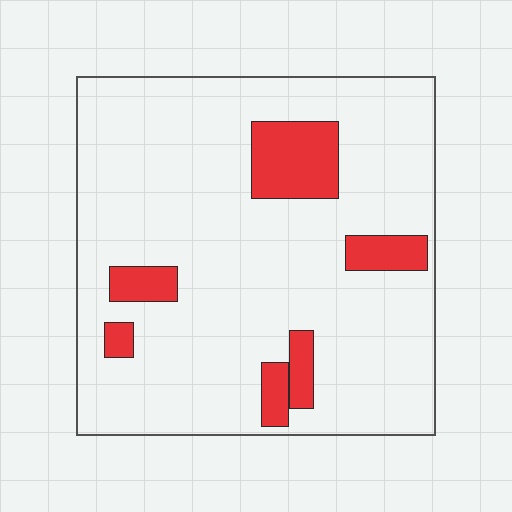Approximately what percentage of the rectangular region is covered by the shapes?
Approximately 15%.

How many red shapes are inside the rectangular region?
6.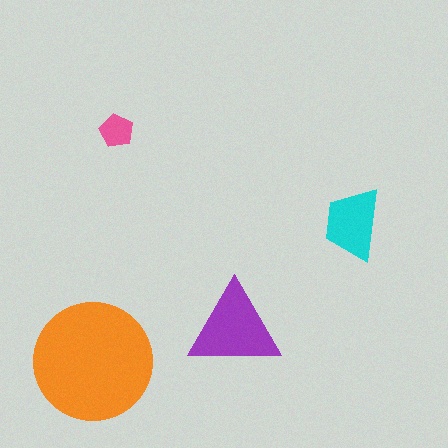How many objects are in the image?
There are 4 objects in the image.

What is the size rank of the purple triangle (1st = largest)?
2nd.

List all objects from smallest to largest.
The pink pentagon, the cyan trapezoid, the purple triangle, the orange circle.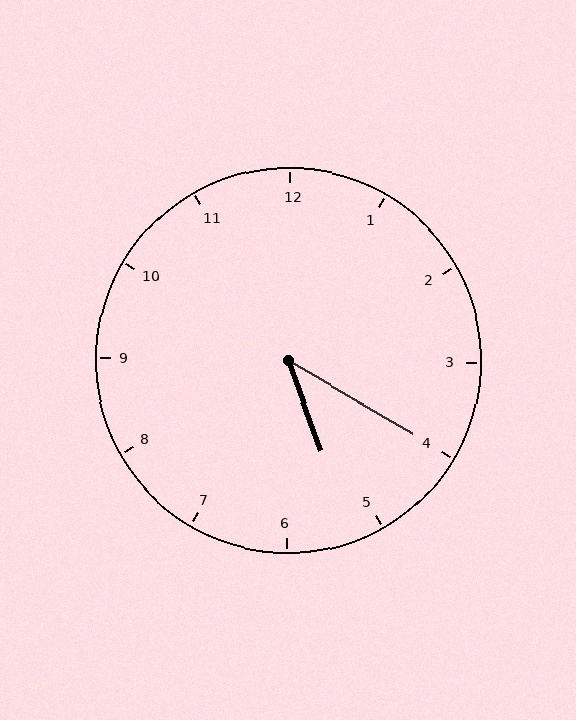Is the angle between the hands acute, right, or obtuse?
It is acute.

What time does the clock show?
5:20.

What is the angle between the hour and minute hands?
Approximately 40 degrees.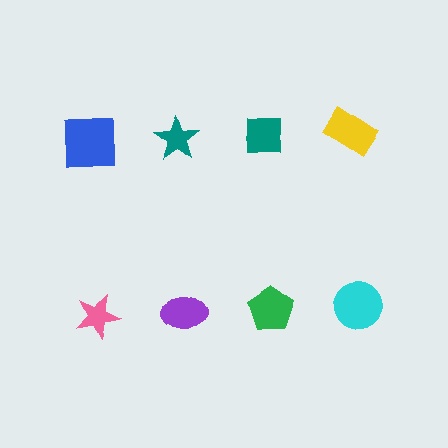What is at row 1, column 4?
A yellow rectangle.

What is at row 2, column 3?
A green pentagon.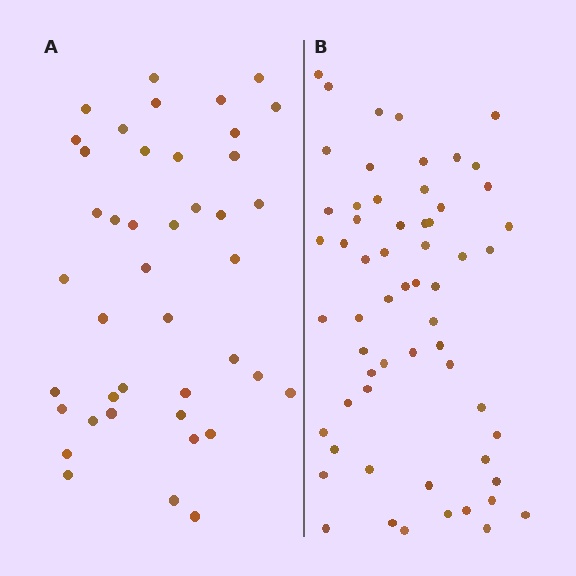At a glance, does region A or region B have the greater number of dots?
Region B (the right region) has more dots.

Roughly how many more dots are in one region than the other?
Region B has approximately 20 more dots than region A.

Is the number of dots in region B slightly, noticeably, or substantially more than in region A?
Region B has noticeably more, but not dramatically so. The ratio is roughly 1.4 to 1.